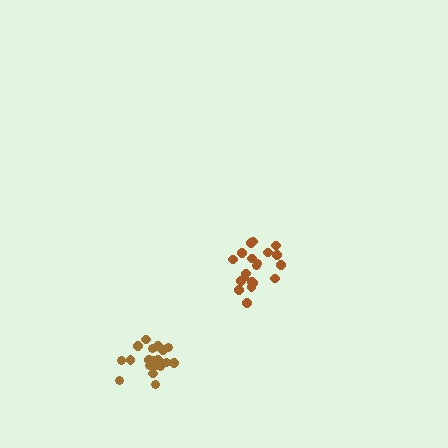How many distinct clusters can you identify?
There are 2 distinct clusters.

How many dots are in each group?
Group 1: 20 dots, Group 2: 19 dots (39 total).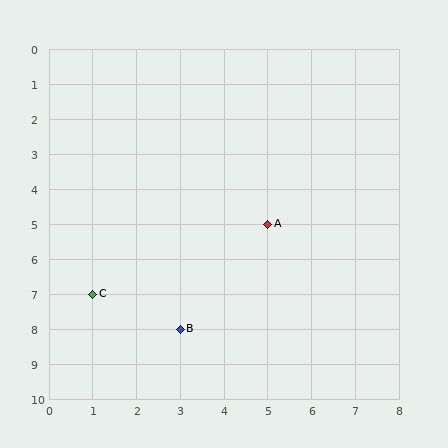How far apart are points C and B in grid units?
Points C and B are 2 columns and 1 row apart (about 2.2 grid units diagonally).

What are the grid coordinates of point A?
Point A is at grid coordinates (5, 5).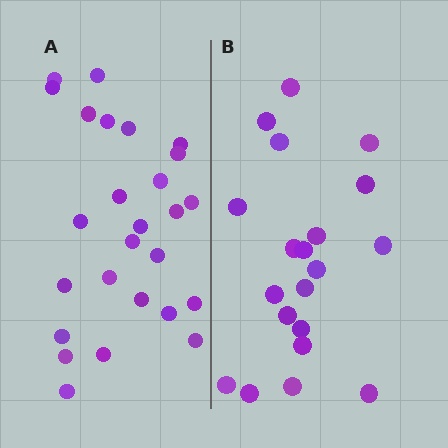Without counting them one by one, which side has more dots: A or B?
Region A (the left region) has more dots.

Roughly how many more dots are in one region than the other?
Region A has about 6 more dots than region B.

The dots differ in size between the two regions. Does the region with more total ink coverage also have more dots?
No. Region B has more total ink coverage because its dots are larger, but region A actually contains more individual dots. Total area can be misleading — the number of items is what matters here.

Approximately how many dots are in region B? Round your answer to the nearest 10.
About 20 dots.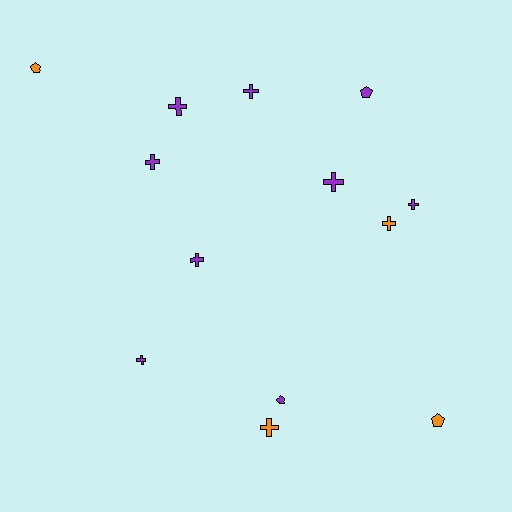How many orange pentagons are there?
There are 2 orange pentagons.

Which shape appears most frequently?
Cross, with 9 objects.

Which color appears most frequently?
Purple, with 9 objects.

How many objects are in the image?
There are 13 objects.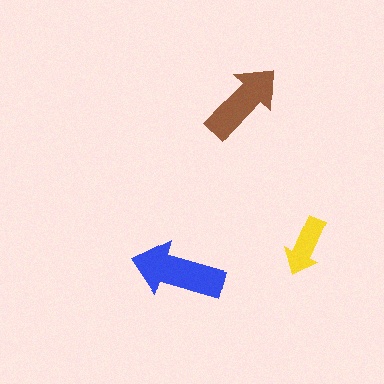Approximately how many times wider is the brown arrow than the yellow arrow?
About 1.5 times wider.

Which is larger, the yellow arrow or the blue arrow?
The blue one.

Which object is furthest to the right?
The yellow arrow is rightmost.